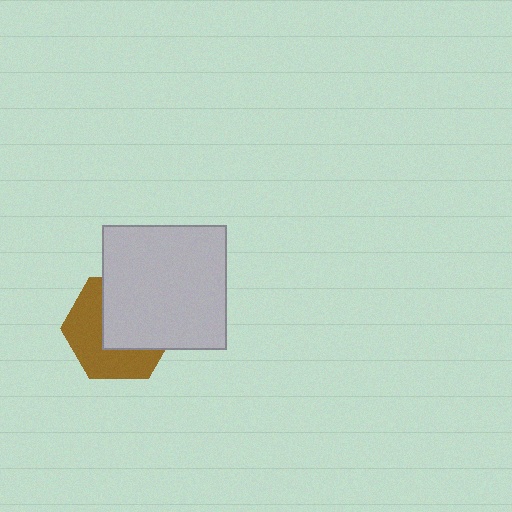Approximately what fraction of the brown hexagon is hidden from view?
Roughly 51% of the brown hexagon is hidden behind the light gray square.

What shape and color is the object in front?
The object in front is a light gray square.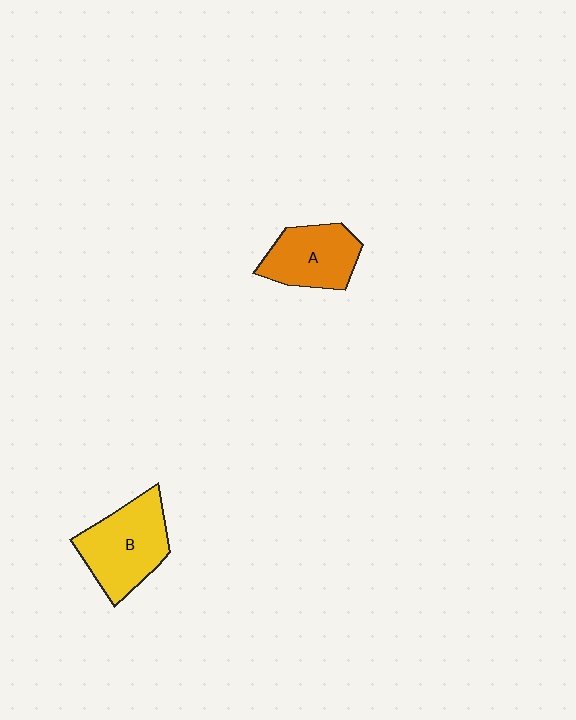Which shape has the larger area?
Shape B (yellow).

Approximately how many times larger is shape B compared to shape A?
Approximately 1.2 times.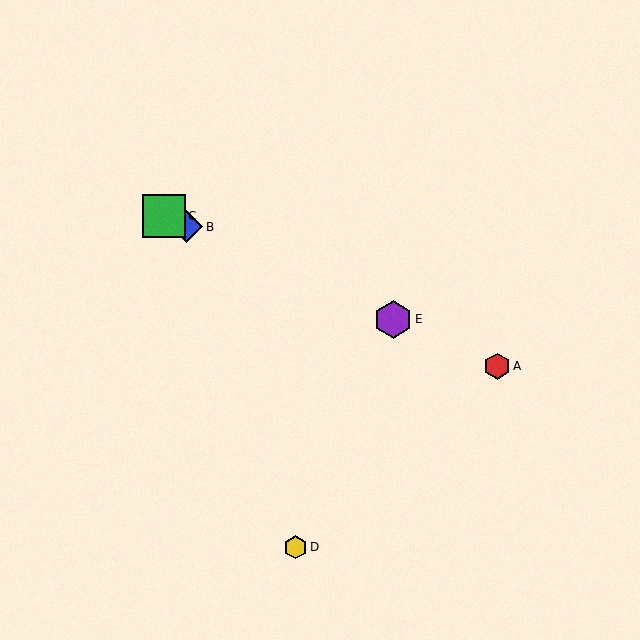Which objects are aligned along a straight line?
Objects A, B, C, E are aligned along a straight line.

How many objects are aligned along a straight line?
4 objects (A, B, C, E) are aligned along a straight line.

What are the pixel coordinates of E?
Object E is at (393, 319).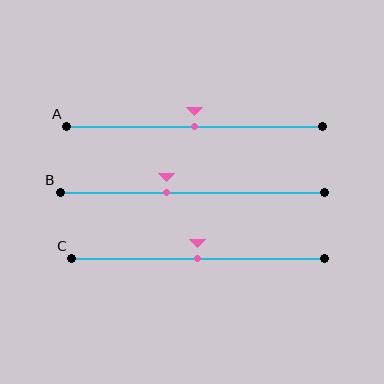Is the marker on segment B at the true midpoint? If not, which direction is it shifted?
No, the marker on segment B is shifted to the left by about 10% of the segment length.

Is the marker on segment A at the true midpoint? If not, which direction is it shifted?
Yes, the marker on segment A is at the true midpoint.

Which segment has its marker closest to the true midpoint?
Segment A has its marker closest to the true midpoint.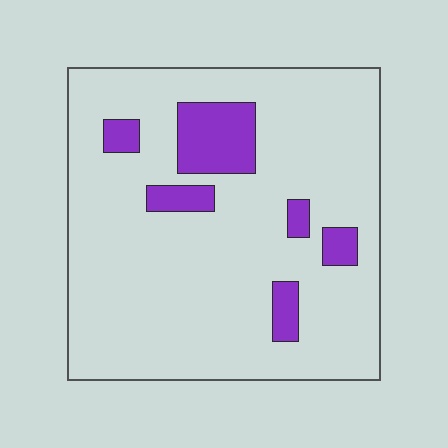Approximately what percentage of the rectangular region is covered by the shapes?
Approximately 15%.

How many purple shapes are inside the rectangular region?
6.